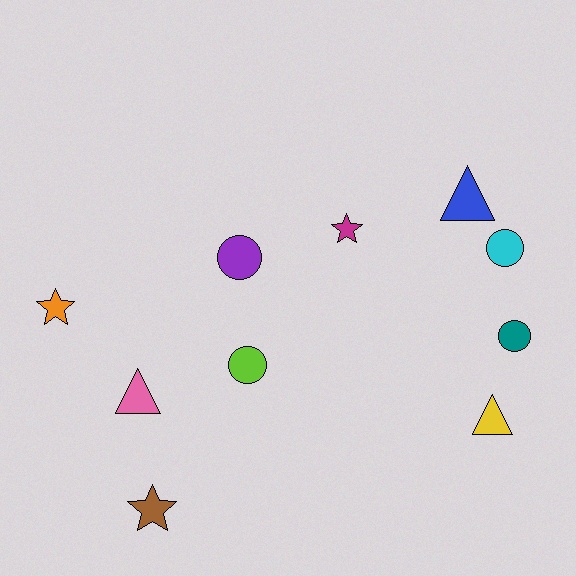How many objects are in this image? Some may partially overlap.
There are 10 objects.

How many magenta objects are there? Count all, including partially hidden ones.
There is 1 magenta object.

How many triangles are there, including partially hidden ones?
There are 3 triangles.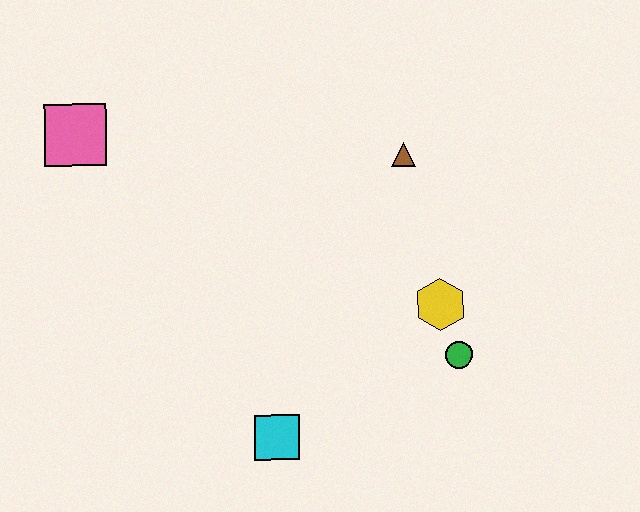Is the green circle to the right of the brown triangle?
Yes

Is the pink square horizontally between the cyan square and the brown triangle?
No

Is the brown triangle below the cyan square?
No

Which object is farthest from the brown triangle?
The pink square is farthest from the brown triangle.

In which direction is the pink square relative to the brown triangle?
The pink square is to the left of the brown triangle.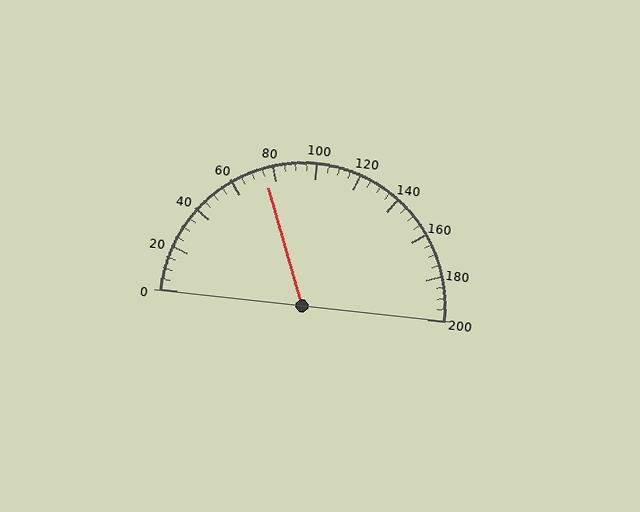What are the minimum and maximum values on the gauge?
The gauge ranges from 0 to 200.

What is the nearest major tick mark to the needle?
The nearest major tick mark is 80.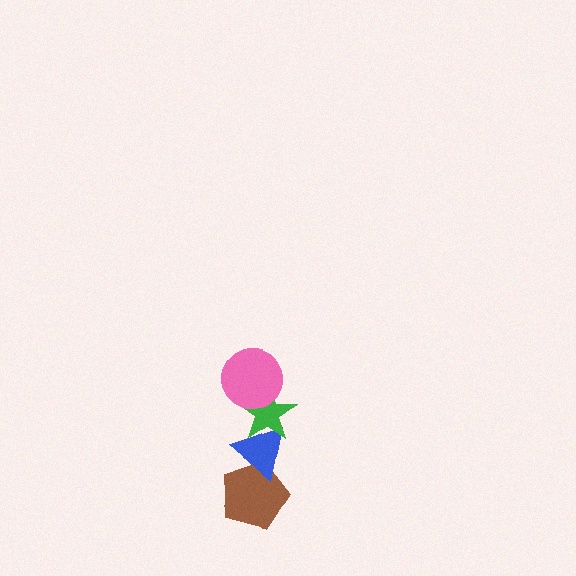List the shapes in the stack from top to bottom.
From top to bottom: the pink circle, the green star, the blue triangle, the brown pentagon.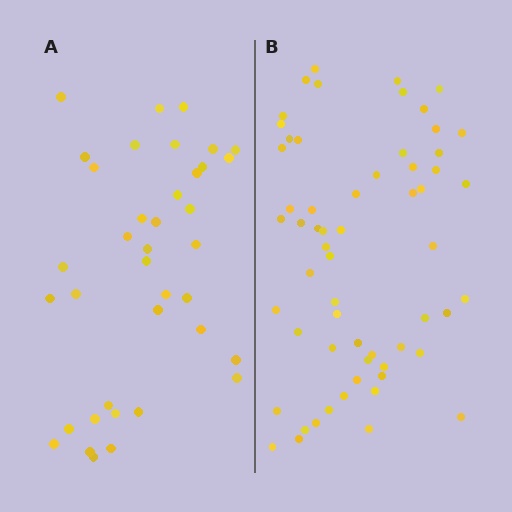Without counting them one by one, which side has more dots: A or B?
Region B (the right region) has more dots.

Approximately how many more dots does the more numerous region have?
Region B has approximately 20 more dots than region A.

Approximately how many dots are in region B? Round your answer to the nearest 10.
About 60 dots.